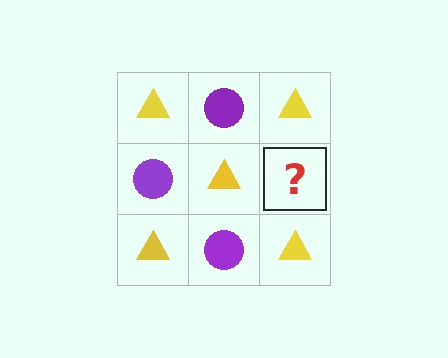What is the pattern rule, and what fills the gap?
The rule is that it alternates yellow triangle and purple circle in a checkerboard pattern. The gap should be filled with a purple circle.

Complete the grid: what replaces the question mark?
The question mark should be replaced with a purple circle.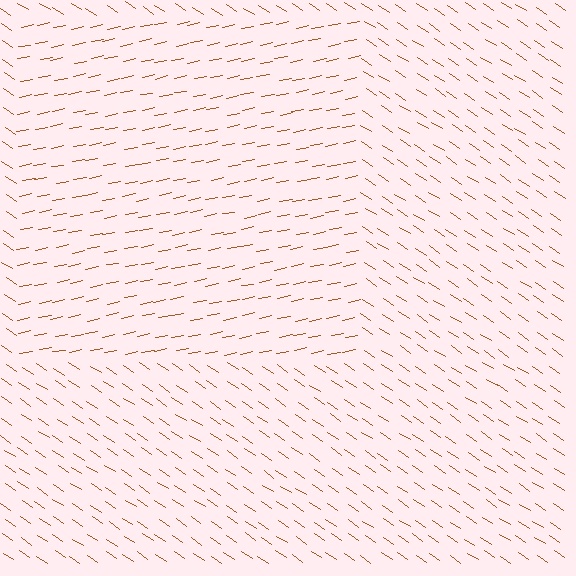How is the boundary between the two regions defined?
The boundary is defined purely by a change in line orientation (approximately 45 degrees difference). All lines are the same color and thickness.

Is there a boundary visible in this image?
Yes, there is a texture boundary formed by a change in line orientation.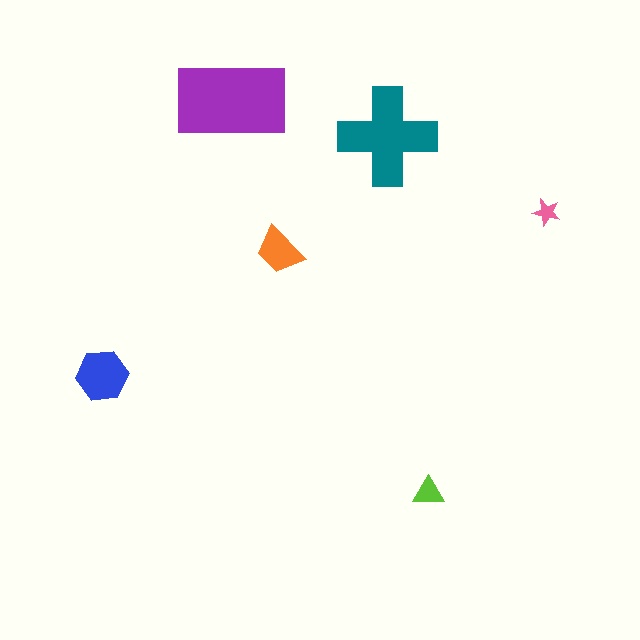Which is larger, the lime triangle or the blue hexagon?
The blue hexagon.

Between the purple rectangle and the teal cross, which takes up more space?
The purple rectangle.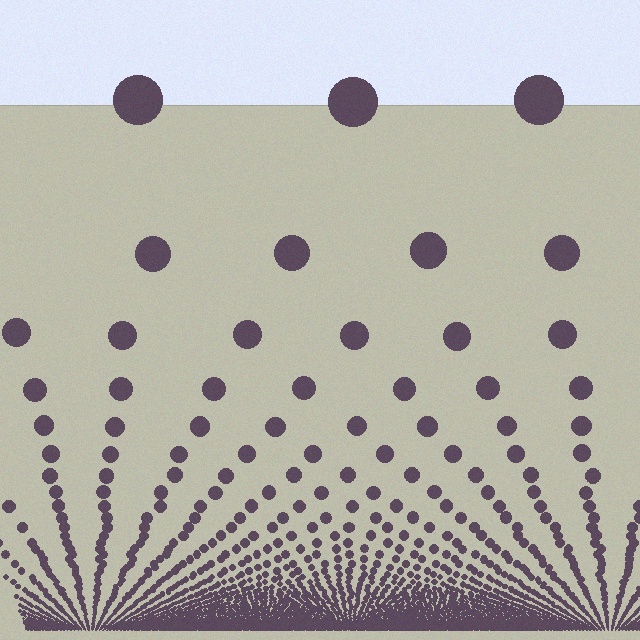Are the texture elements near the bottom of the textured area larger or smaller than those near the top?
Smaller. The gradient is inverted — elements near the bottom are smaller and denser.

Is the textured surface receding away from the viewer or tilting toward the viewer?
The surface appears to tilt toward the viewer. Texture elements get larger and sparser toward the top.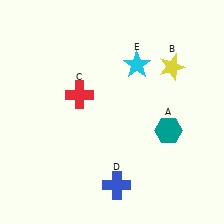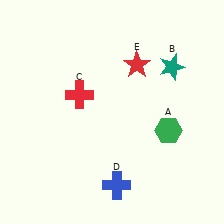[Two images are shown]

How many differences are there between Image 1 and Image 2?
There are 3 differences between the two images.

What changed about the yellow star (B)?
In Image 1, B is yellow. In Image 2, it changed to teal.